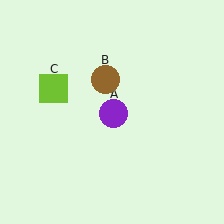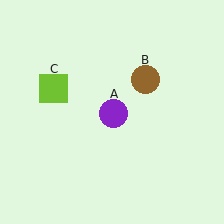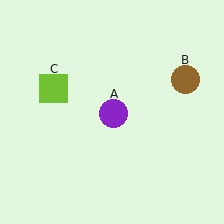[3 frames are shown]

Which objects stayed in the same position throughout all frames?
Purple circle (object A) and lime square (object C) remained stationary.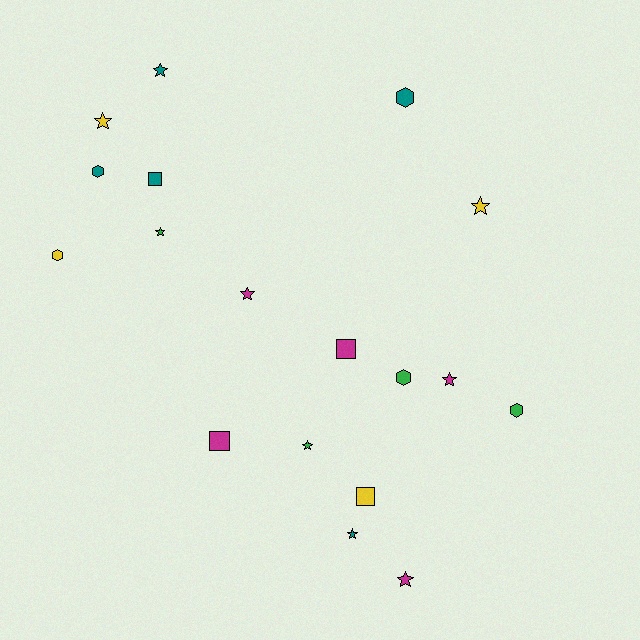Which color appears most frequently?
Teal, with 5 objects.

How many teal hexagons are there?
There are 2 teal hexagons.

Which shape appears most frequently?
Star, with 9 objects.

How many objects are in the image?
There are 18 objects.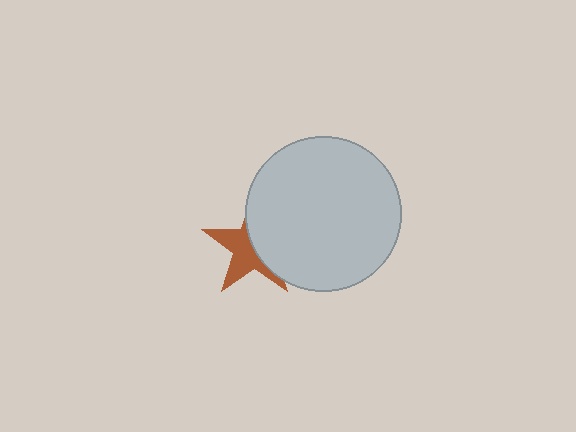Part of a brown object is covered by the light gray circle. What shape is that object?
It is a star.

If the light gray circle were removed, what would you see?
You would see the complete brown star.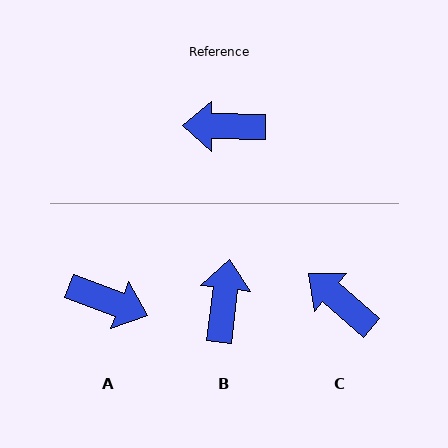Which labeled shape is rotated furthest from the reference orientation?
A, about 160 degrees away.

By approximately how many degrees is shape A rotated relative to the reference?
Approximately 160 degrees counter-clockwise.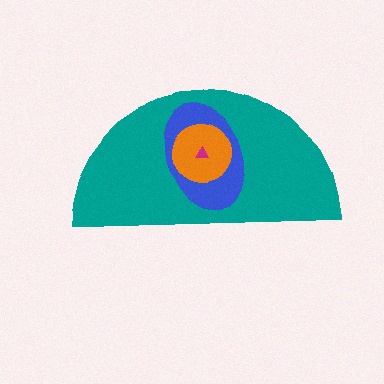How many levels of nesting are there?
4.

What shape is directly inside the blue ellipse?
The orange circle.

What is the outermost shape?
The teal semicircle.